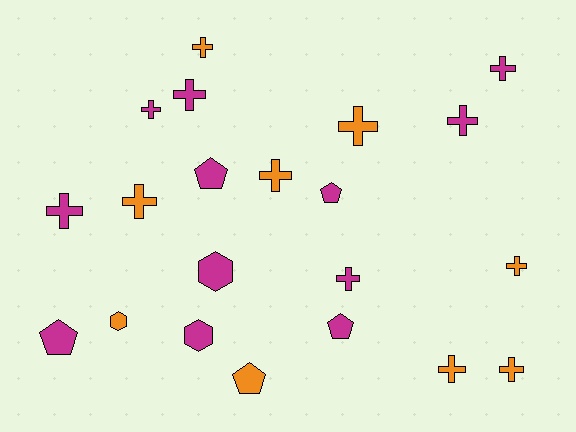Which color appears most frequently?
Magenta, with 12 objects.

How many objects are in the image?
There are 21 objects.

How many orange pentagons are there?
There is 1 orange pentagon.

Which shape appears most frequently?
Cross, with 13 objects.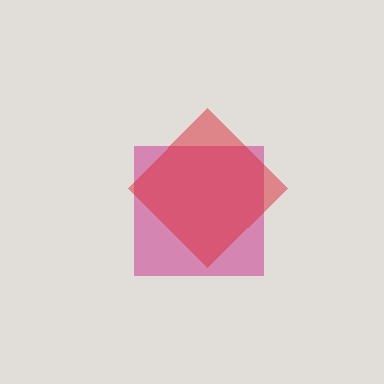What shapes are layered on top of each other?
The layered shapes are: a magenta square, a red diamond.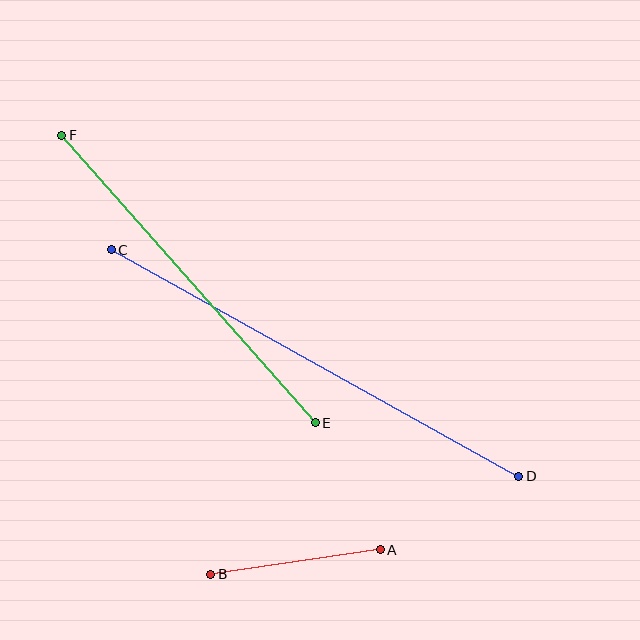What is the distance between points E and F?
The distance is approximately 383 pixels.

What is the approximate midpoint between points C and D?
The midpoint is at approximately (315, 363) pixels.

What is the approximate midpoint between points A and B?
The midpoint is at approximately (296, 562) pixels.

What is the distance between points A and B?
The distance is approximately 171 pixels.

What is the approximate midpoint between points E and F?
The midpoint is at approximately (188, 279) pixels.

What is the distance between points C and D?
The distance is approximately 466 pixels.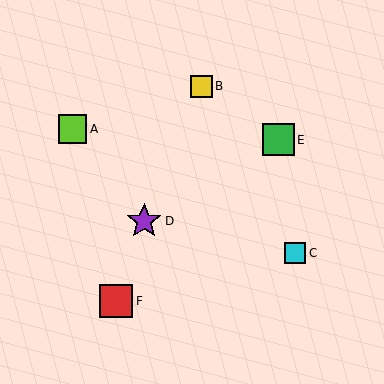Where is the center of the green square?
The center of the green square is at (278, 140).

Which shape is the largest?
The purple star (labeled D) is the largest.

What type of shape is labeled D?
Shape D is a purple star.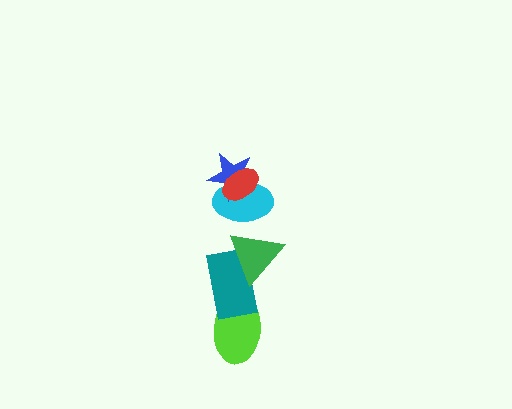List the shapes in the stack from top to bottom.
From top to bottom: the red ellipse, the blue star, the cyan ellipse, the green triangle, the teal rectangle, the lime ellipse.